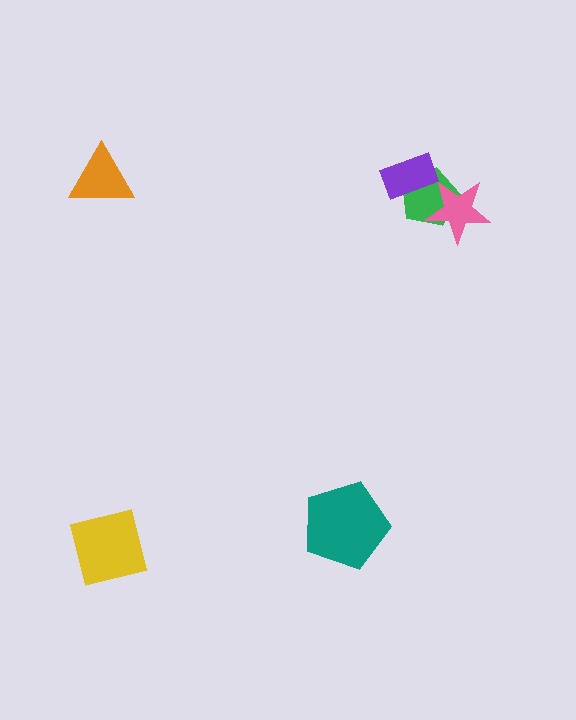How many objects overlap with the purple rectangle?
1 object overlaps with the purple rectangle.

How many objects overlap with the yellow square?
0 objects overlap with the yellow square.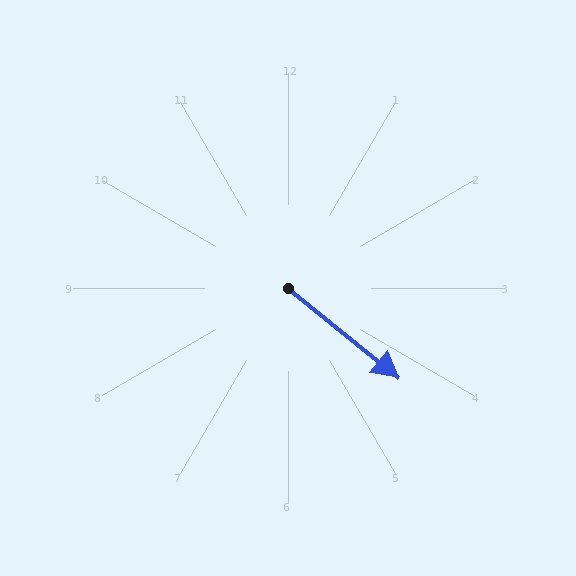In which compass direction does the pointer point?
Southeast.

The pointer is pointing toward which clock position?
Roughly 4 o'clock.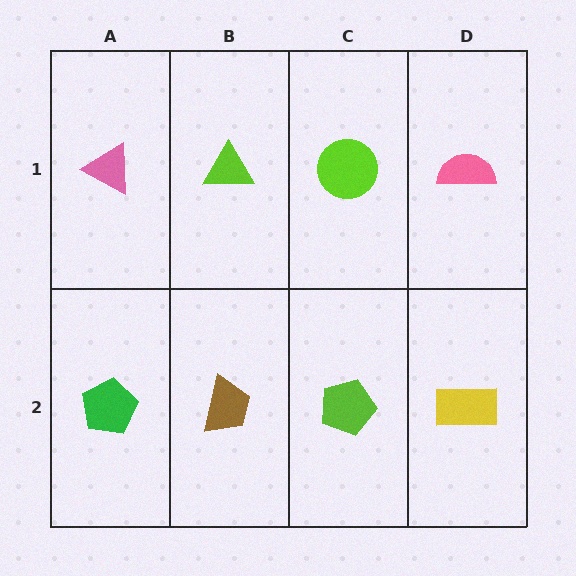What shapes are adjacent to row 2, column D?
A pink semicircle (row 1, column D), a lime pentagon (row 2, column C).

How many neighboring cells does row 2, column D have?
2.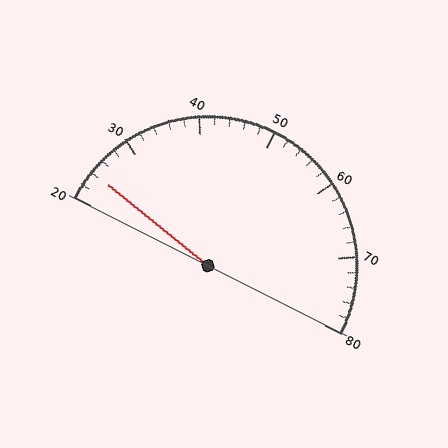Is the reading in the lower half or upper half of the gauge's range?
The reading is in the lower half of the range (20 to 80).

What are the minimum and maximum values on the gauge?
The gauge ranges from 20 to 80.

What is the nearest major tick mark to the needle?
The nearest major tick mark is 20.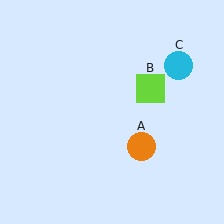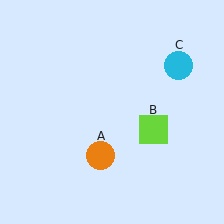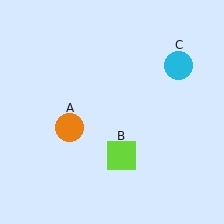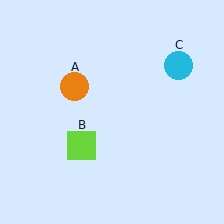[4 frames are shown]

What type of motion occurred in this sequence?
The orange circle (object A), lime square (object B) rotated clockwise around the center of the scene.